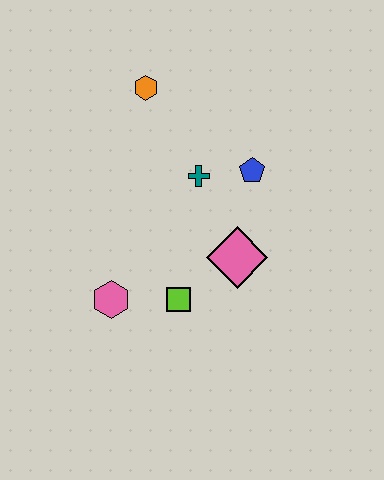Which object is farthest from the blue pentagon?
The pink hexagon is farthest from the blue pentagon.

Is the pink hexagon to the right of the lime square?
No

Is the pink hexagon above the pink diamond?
No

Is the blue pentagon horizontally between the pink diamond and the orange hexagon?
No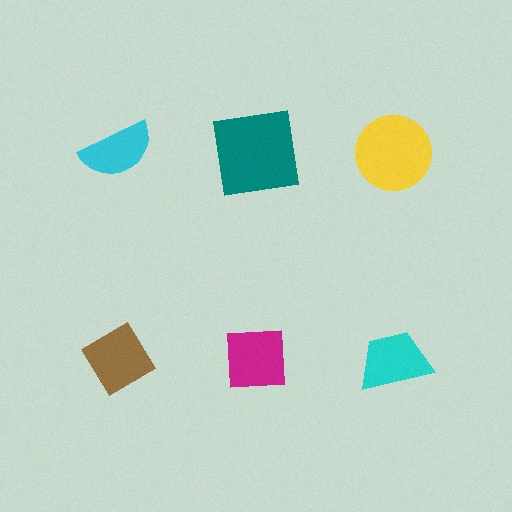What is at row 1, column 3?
A yellow circle.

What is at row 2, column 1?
A brown diamond.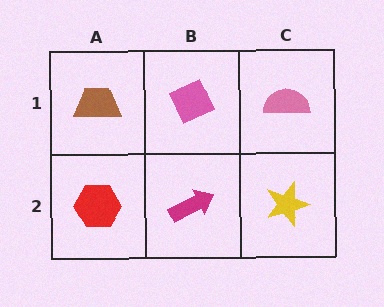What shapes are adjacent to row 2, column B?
A pink diamond (row 1, column B), a red hexagon (row 2, column A), a yellow star (row 2, column C).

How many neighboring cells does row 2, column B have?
3.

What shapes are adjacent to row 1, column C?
A yellow star (row 2, column C), a pink diamond (row 1, column B).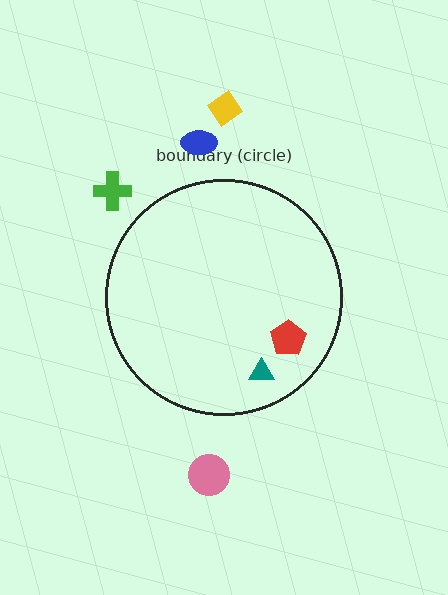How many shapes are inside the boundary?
2 inside, 4 outside.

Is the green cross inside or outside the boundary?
Outside.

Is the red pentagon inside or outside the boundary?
Inside.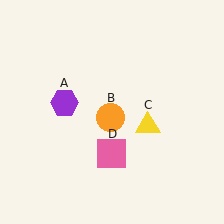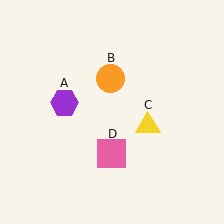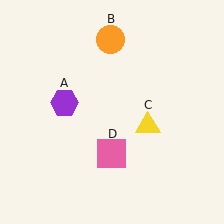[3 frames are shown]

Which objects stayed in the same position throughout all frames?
Purple hexagon (object A) and yellow triangle (object C) and pink square (object D) remained stationary.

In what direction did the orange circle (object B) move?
The orange circle (object B) moved up.